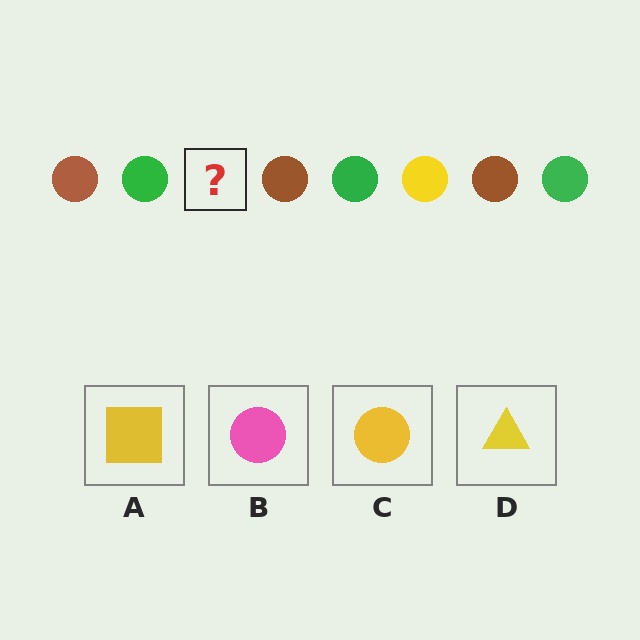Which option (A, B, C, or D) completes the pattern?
C.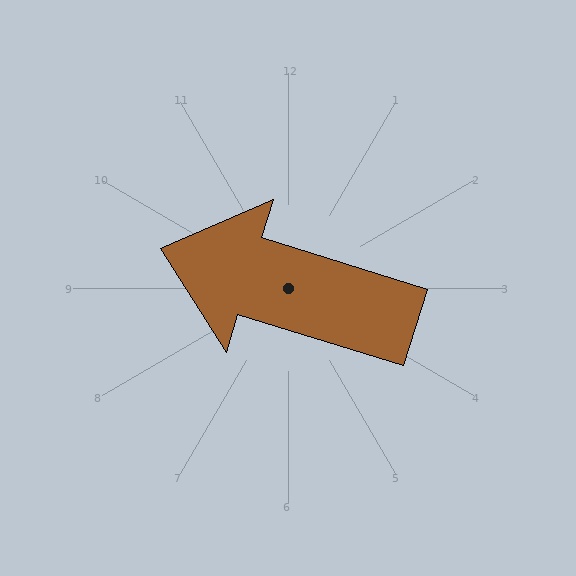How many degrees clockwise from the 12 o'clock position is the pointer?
Approximately 287 degrees.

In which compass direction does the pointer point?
West.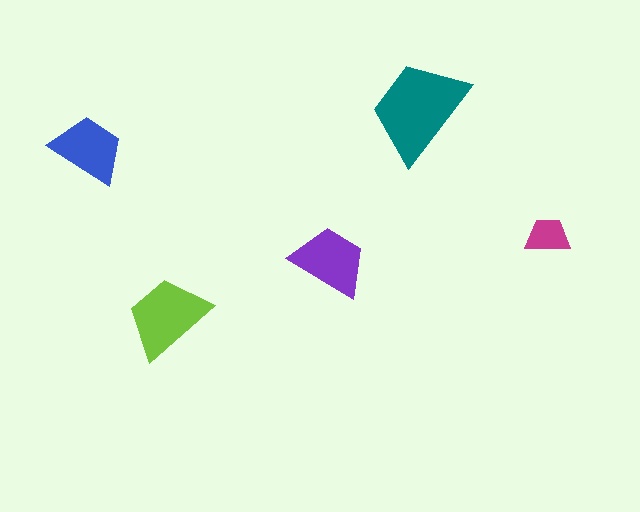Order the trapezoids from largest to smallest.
the teal one, the lime one, the purple one, the blue one, the magenta one.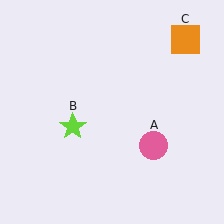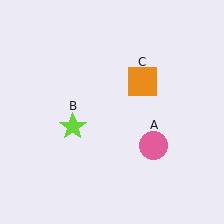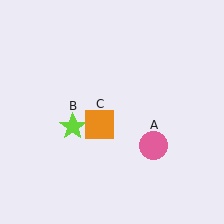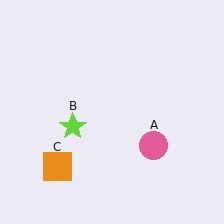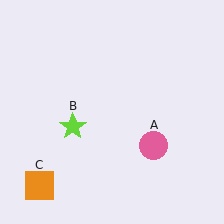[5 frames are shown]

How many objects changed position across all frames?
1 object changed position: orange square (object C).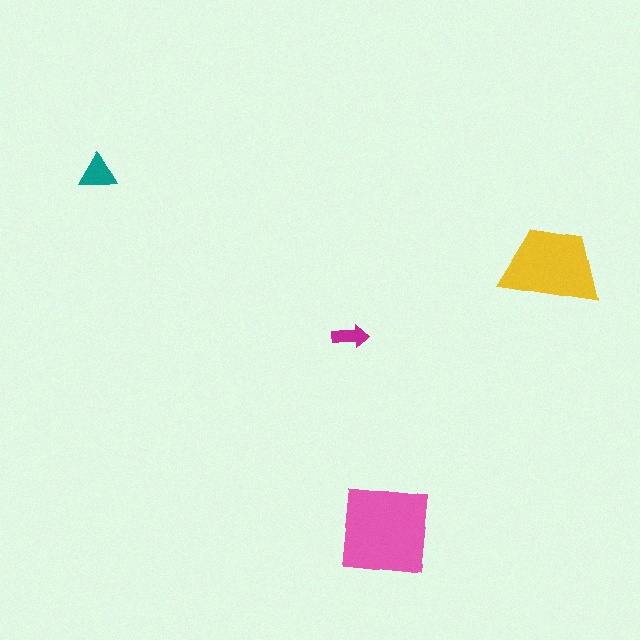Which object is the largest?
The pink square.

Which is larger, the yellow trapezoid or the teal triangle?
The yellow trapezoid.